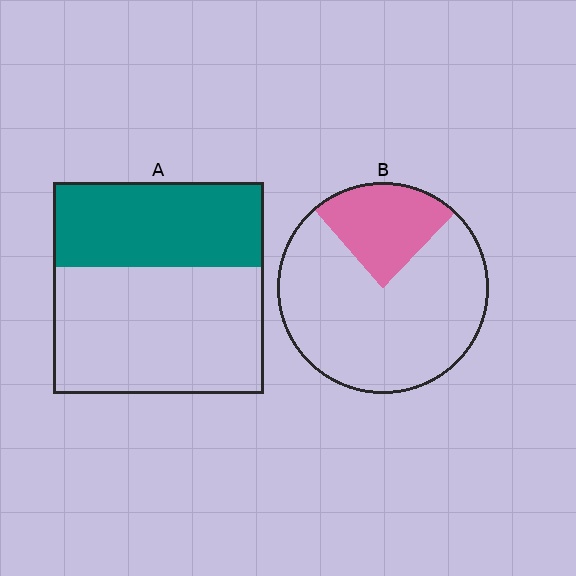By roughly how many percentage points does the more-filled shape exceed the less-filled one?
By roughly 15 percentage points (A over B).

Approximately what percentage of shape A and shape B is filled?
A is approximately 40% and B is approximately 25%.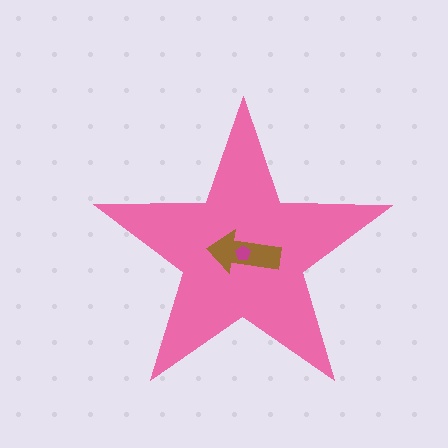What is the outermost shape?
The pink star.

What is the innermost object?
The magenta pentagon.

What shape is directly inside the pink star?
The brown arrow.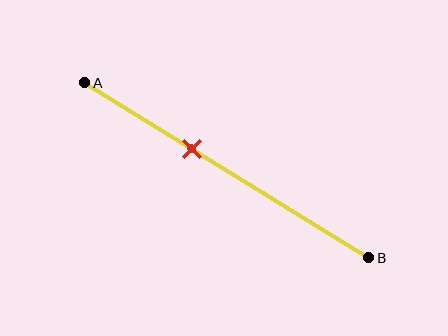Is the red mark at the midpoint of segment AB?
No, the mark is at about 40% from A, not at the 50% midpoint.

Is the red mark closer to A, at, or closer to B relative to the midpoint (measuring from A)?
The red mark is closer to point A than the midpoint of segment AB.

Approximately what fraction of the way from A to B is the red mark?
The red mark is approximately 40% of the way from A to B.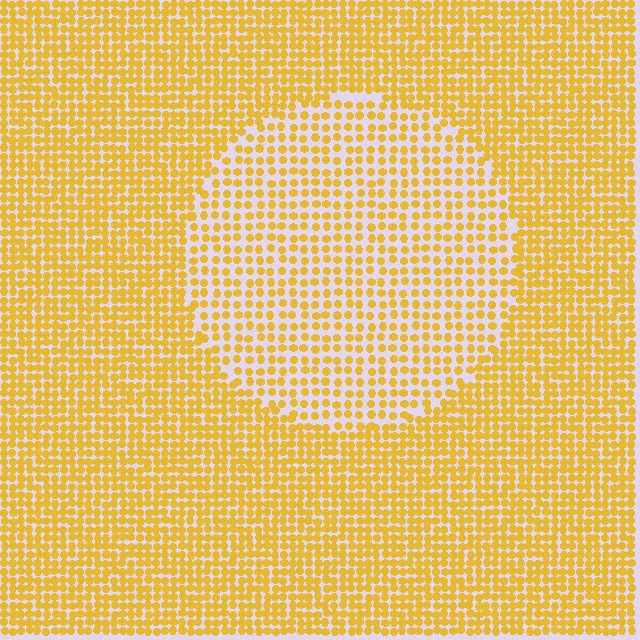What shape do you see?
I see a circle.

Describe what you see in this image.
The image contains small yellow elements arranged at two different densities. A circle-shaped region is visible where the elements are less densely packed than the surrounding area.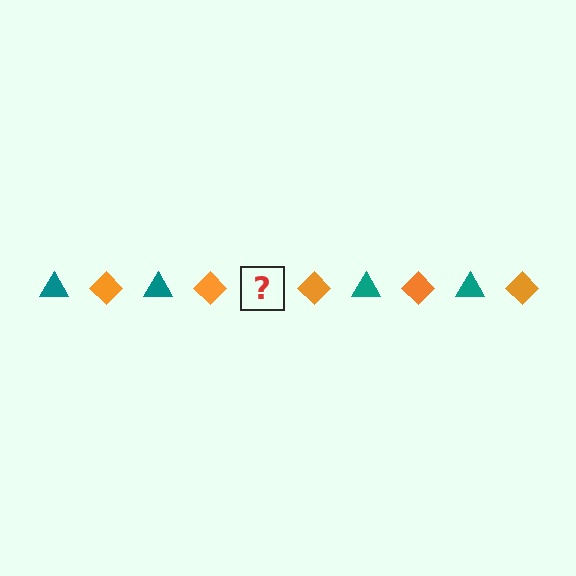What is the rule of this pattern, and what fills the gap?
The rule is that the pattern alternates between teal triangle and orange diamond. The gap should be filled with a teal triangle.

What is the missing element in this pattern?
The missing element is a teal triangle.